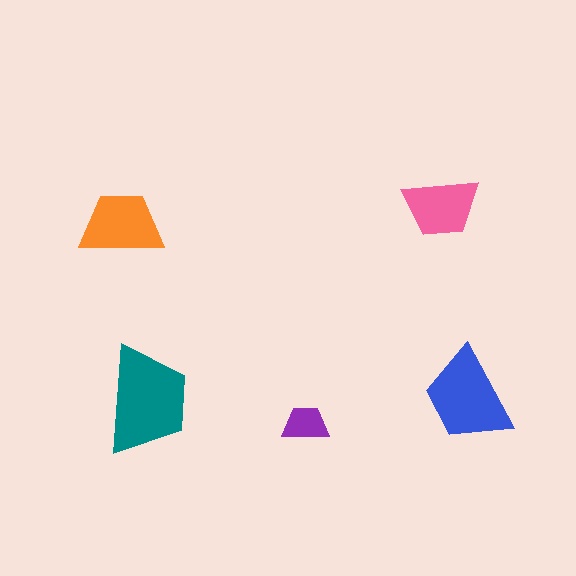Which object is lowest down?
The purple trapezoid is bottommost.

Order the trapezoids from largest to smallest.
the teal one, the blue one, the orange one, the pink one, the purple one.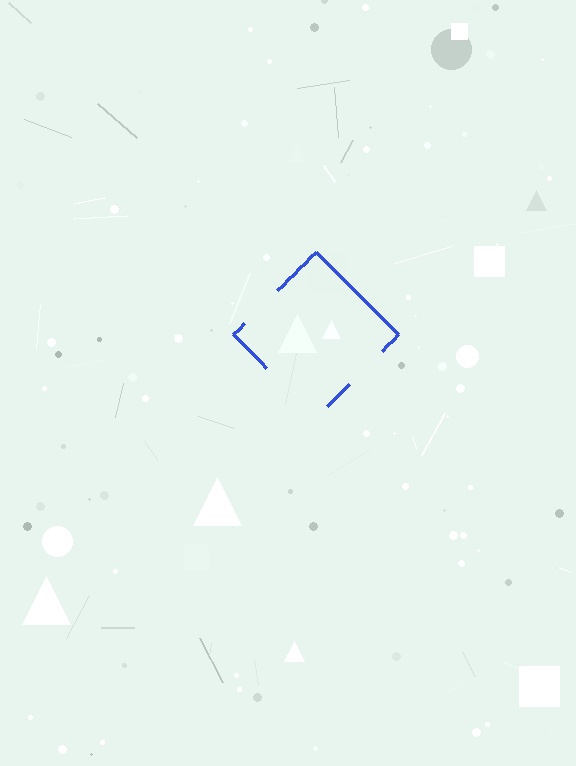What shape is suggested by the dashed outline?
The dashed outline suggests a diamond.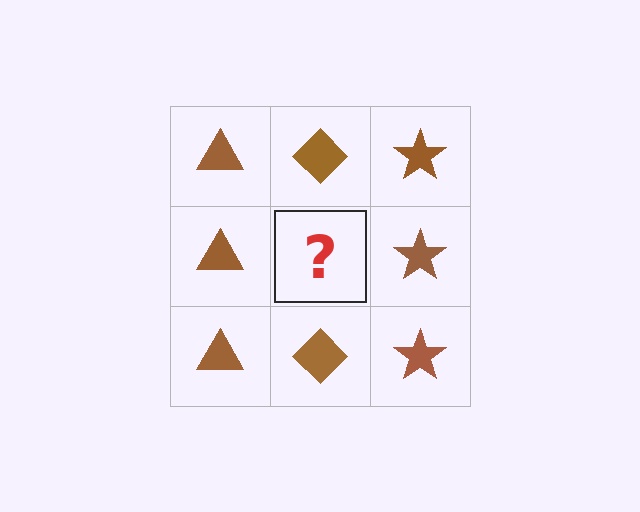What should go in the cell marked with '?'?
The missing cell should contain a brown diamond.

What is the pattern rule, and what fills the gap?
The rule is that each column has a consistent shape. The gap should be filled with a brown diamond.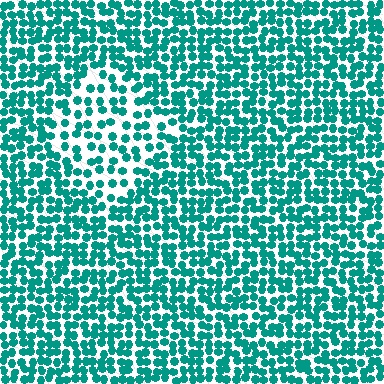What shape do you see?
I see a diamond.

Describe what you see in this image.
The image contains small teal elements arranged at two different densities. A diamond-shaped region is visible where the elements are less densely packed than the surrounding area.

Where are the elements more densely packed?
The elements are more densely packed outside the diamond boundary.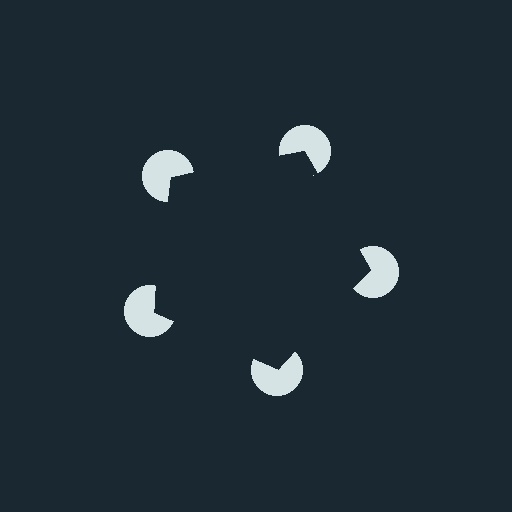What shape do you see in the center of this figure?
An illusory pentagon — its edges are inferred from the aligned wedge cuts in the pac-man discs, not physically drawn.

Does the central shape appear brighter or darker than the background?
It typically appears slightly darker than the background, even though no actual brightness change is drawn.